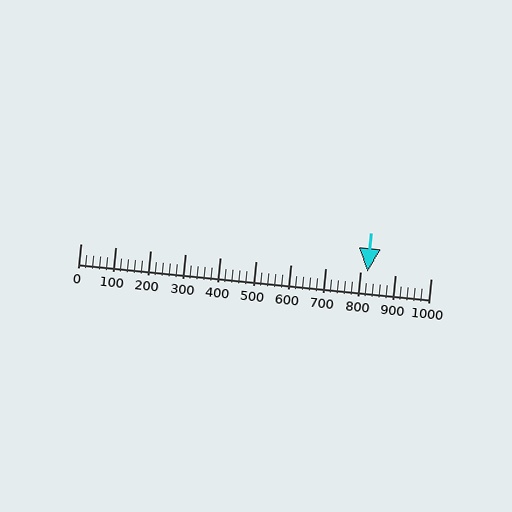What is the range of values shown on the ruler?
The ruler shows values from 0 to 1000.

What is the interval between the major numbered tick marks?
The major tick marks are spaced 100 units apart.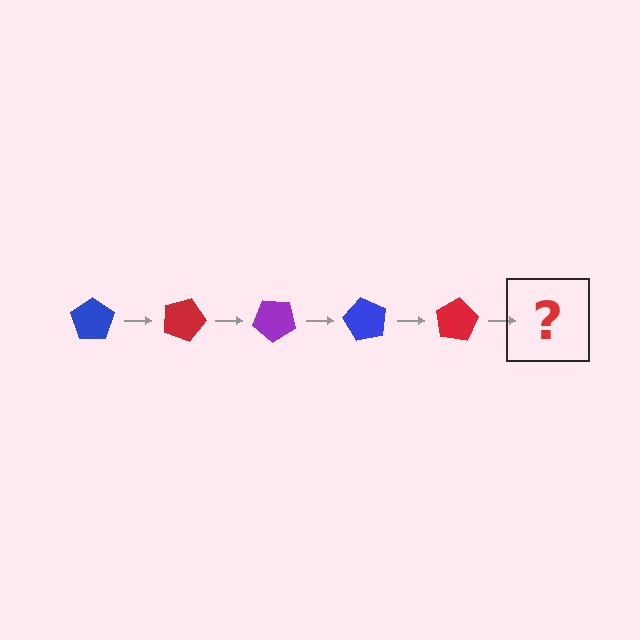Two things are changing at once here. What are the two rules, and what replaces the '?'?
The two rules are that it rotates 20 degrees each step and the color cycles through blue, red, and purple. The '?' should be a purple pentagon, rotated 100 degrees from the start.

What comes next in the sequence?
The next element should be a purple pentagon, rotated 100 degrees from the start.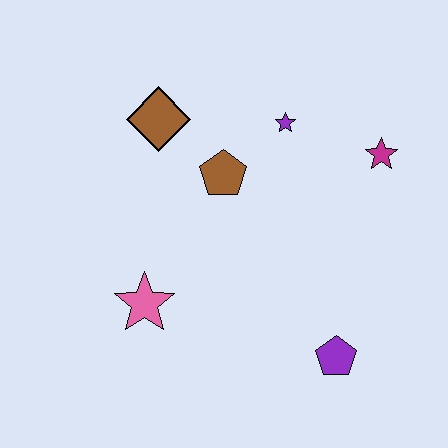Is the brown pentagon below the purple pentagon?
No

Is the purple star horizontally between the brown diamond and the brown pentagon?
No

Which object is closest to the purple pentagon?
The pink star is closest to the purple pentagon.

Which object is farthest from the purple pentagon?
The brown diamond is farthest from the purple pentagon.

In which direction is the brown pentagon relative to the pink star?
The brown pentagon is above the pink star.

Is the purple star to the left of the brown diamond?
No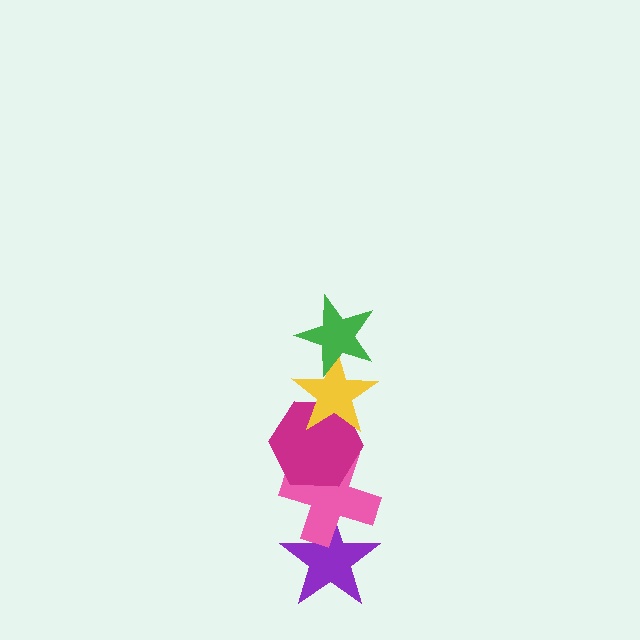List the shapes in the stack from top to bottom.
From top to bottom: the green star, the yellow star, the magenta hexagon, the pink cross, the purple star.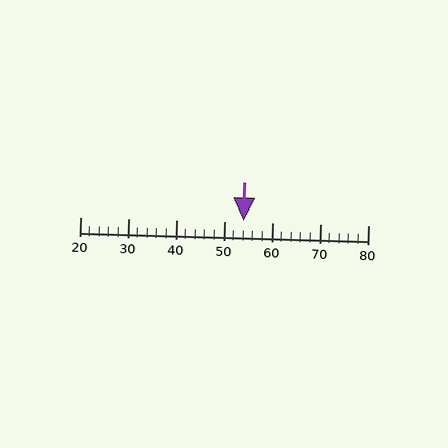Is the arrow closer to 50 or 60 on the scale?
The arrow is closer to 50.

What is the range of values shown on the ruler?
The ruler shows values from 20 to 80.